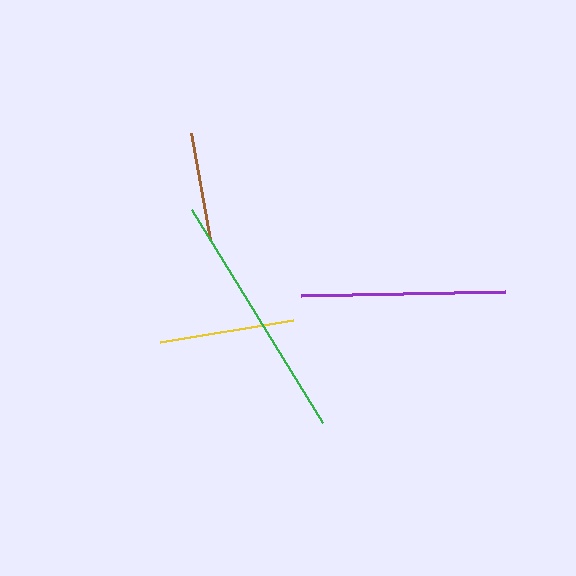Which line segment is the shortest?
The brown line is the shortest at approximately 107 pixels.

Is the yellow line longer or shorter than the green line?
The green line is longer than the yellow line.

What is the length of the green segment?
The green segment is approximately 249 pixels long.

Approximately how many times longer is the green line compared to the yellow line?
The green line is approximately 1.8 times the length of the yellow line.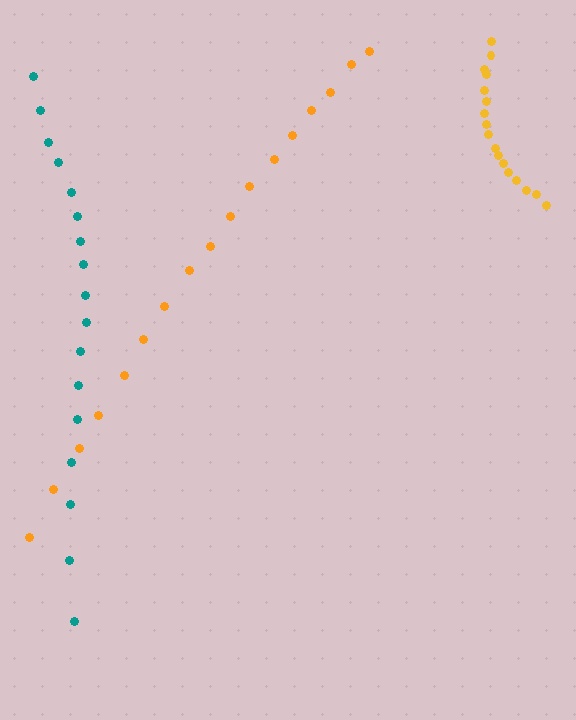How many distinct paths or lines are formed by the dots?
There are 3 distinct paths.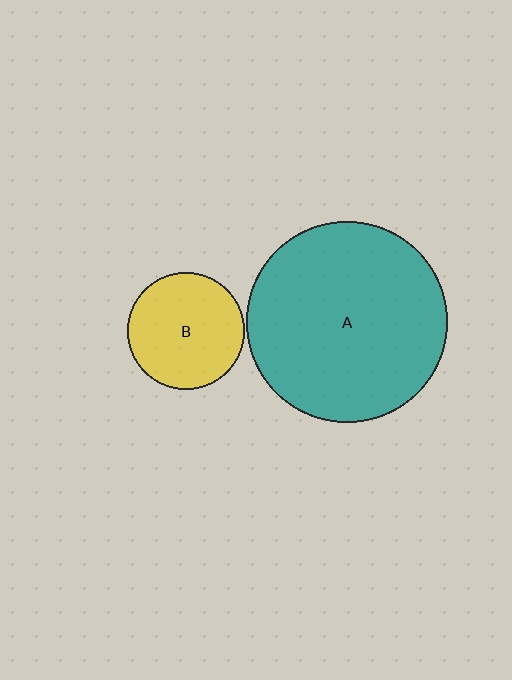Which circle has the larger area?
Circle A (teal).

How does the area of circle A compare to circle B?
Approximately 3.0 times.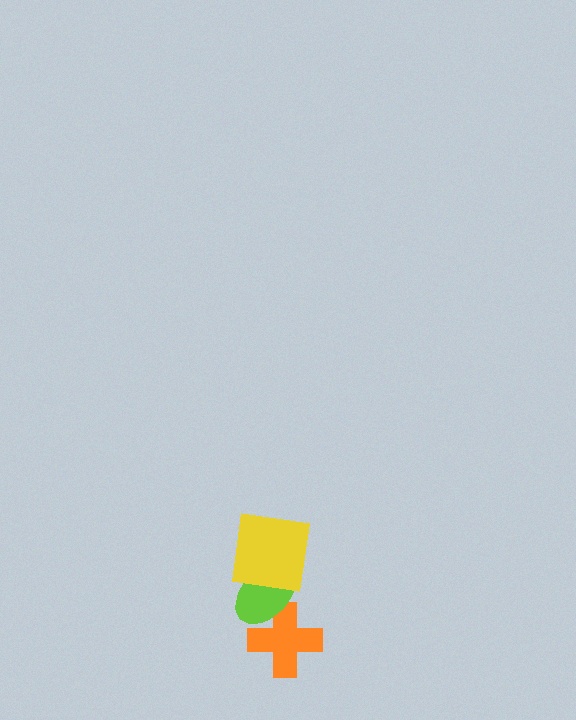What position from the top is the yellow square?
The yellow square is 1st from the top.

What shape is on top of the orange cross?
The lime ellipse is on top of the orange cross.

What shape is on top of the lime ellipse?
The yellow square is on top of the lime ellipse.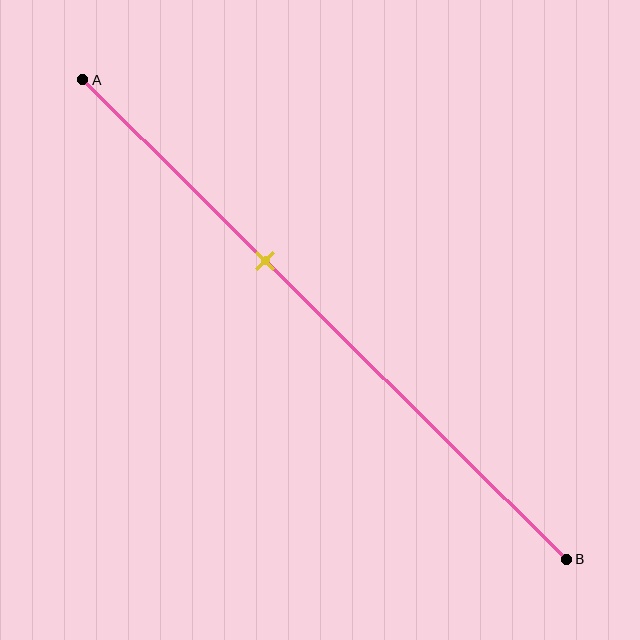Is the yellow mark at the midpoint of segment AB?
No, the mark is at about 40% from A, not at the 50% midpoint.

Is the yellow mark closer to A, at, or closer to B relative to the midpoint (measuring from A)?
The yellow mark is closer to point A than the midpoint of segment AB.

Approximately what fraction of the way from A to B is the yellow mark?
The yellow mark is approximately 40% of the way from A to B.